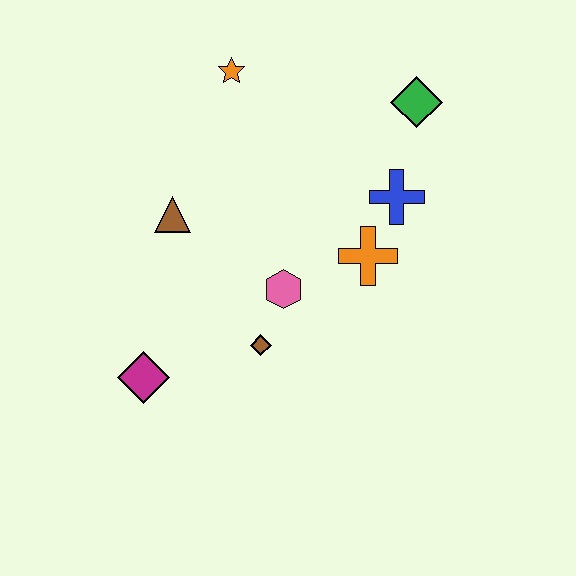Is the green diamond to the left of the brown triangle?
No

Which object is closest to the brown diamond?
The pink hexagon is closest to the brown diamond.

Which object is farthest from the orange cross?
The magenta diamond is farthest from the orange cross.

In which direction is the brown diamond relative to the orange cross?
The brown diamond is to the left of the orange cross.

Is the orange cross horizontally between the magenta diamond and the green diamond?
Yes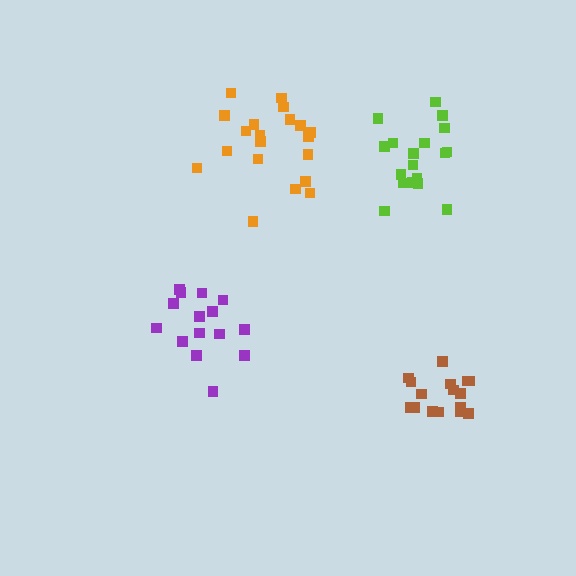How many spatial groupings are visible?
There are 4 spatial groupings.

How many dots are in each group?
Group 1: 18 dots, Group 2: 15 dots, Group 3: 20 dots, Group 4: 16 dots (69 total).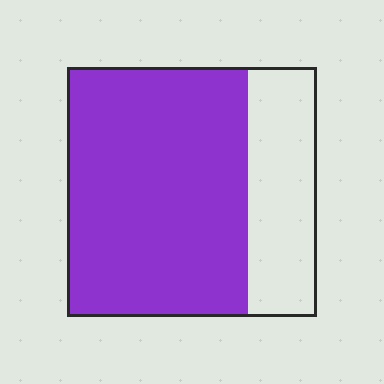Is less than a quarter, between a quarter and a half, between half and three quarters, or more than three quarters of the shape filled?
Between half and three quarters.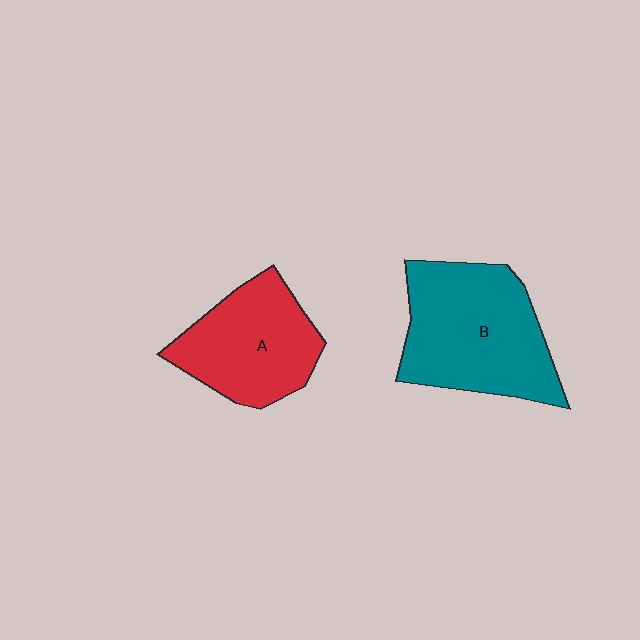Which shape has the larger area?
Shape B (teal).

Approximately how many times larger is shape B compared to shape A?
Approximately 1.3 times.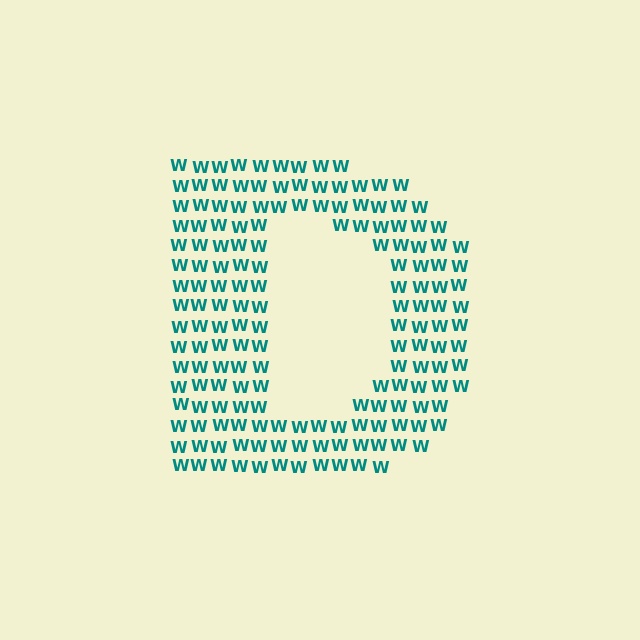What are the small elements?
The small elements are letter W's.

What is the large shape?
The large shape is the letter D.